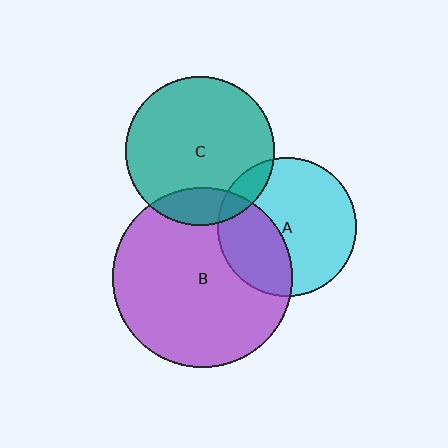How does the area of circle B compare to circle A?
Approximately 1.7 times.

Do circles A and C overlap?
Yes.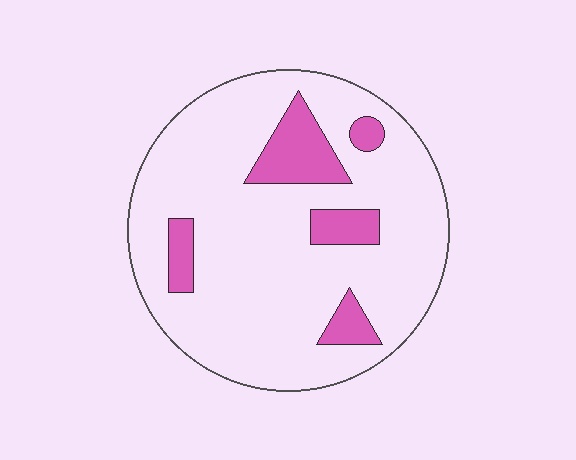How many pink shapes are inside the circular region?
5.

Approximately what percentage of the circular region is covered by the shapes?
Approximately 15%.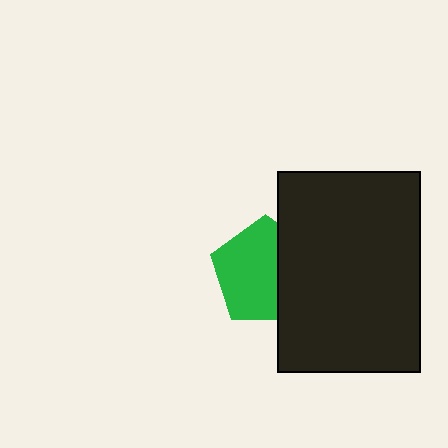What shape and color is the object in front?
The object in front is a black rectangle.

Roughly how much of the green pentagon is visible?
About half of it is visible (roughly 65%).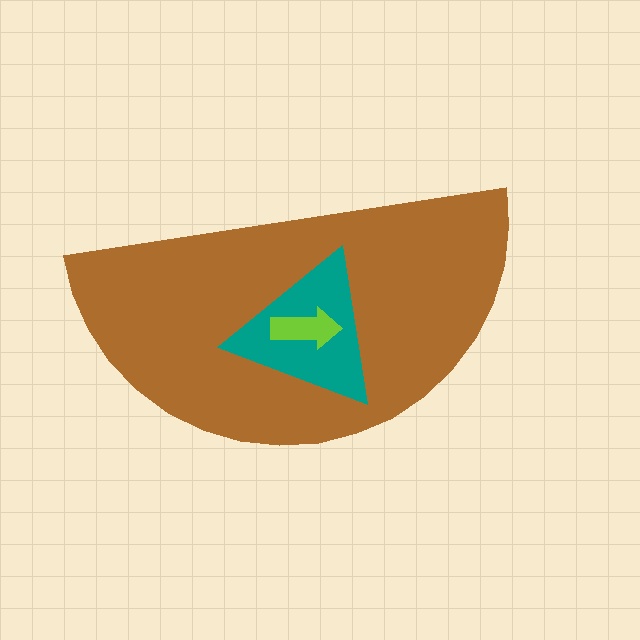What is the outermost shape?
The brown semicircle.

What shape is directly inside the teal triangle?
The lime arrow.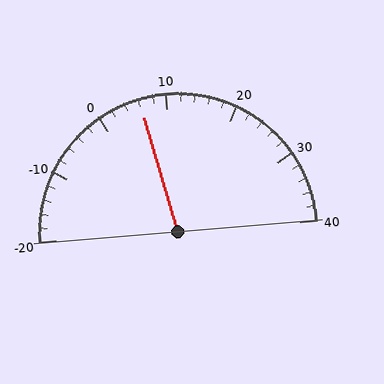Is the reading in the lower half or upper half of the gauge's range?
The reading is in the lower half of the range (-20 to 40).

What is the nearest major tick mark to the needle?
The nearest major tick mark is 10.